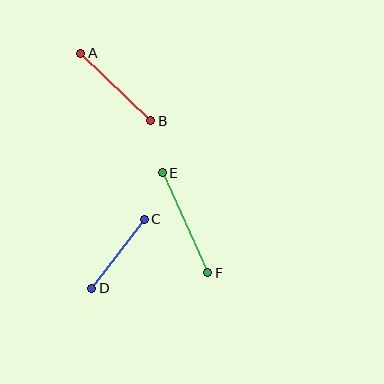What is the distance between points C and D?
The distance is approximately 87 pixels.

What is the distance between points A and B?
The distance is approximately 97 pixels.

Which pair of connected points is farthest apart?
Points E and F are farthest apart.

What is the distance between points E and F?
The distance is approximately 110 pixels.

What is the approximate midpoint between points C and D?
The midpoint is at approximately (118, 254) pixels.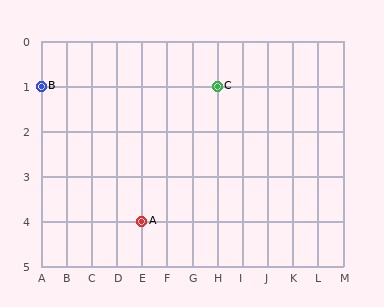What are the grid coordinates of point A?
Point A is at grid coordinates (E, 4).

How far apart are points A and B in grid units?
Points A and B are 4 columns and 3 rows apart (about 5.0 grid units diagonally).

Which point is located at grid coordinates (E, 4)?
Point A is at (E, 4).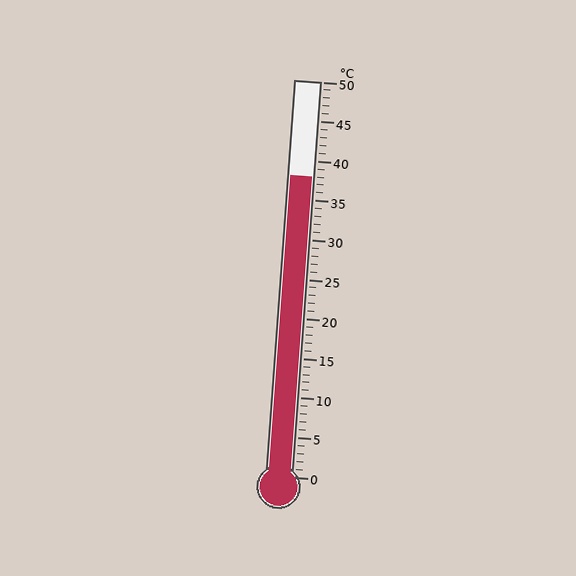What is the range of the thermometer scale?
The thermometer scale ranges from 0°C to 50°C.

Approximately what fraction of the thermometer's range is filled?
The thermometer is filled to approximately 75% of its range.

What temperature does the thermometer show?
The thermometer shows approximately 38°C.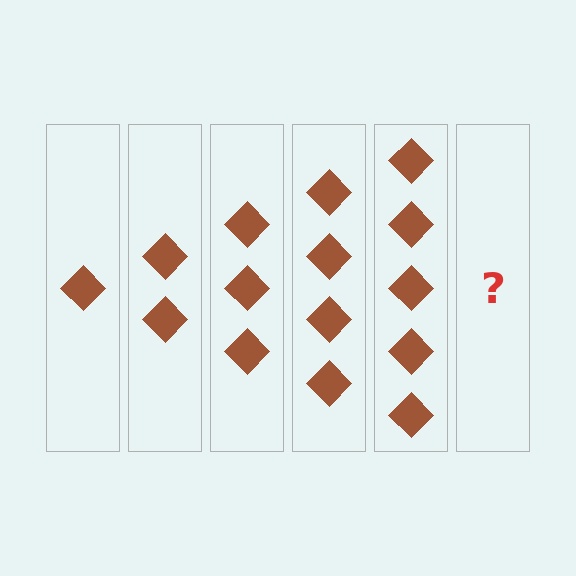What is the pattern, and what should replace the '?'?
The pattern is that each step adds one more diamond. The '?' should be 6 diamonds.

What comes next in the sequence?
The next element should be 6 diamonds.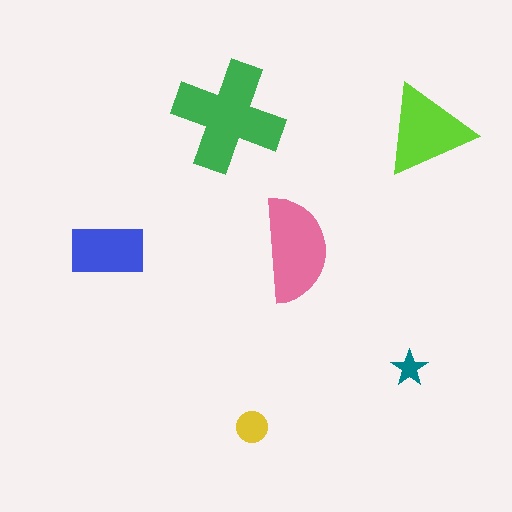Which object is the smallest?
The teal star.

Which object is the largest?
The green cross.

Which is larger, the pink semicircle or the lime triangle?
The pink semicircle.